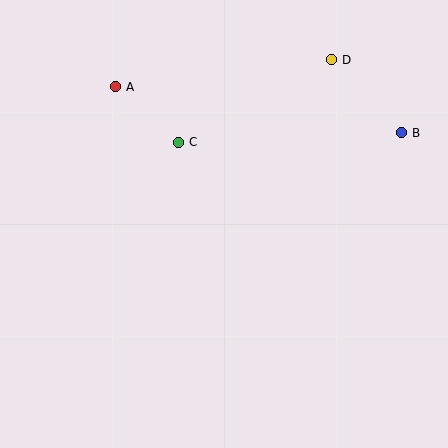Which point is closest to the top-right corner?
Point D is closest to the top-right corner.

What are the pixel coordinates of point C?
Point C is at (179, 142).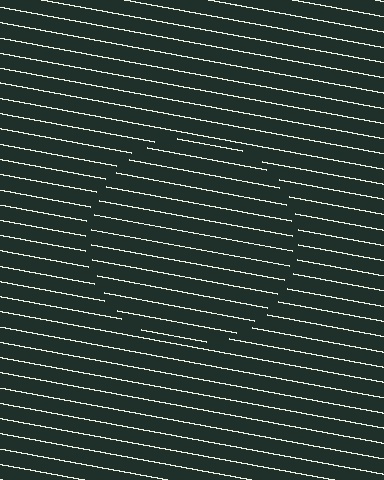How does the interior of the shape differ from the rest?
The interior of the shape contains the same grating, shifted by half a period — the contour is defined by the phase discontinuity where line-ends from the inner and outer gratings abut.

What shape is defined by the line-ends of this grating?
An illusory circle. The interior of the shape contains the same grating, shifted by half a period — the contour is defined by the phase discontinuity where line-ends from the inner and outer gratings abut.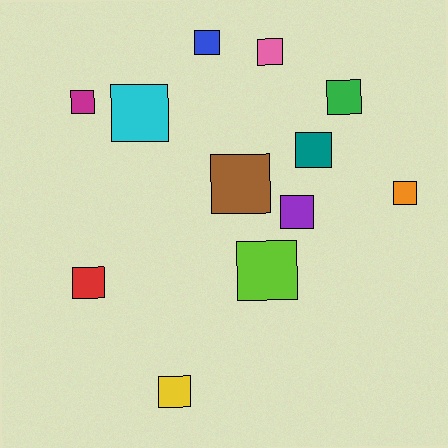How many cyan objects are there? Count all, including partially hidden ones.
There is 1 cyan object.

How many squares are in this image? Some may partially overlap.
There are 12 squares.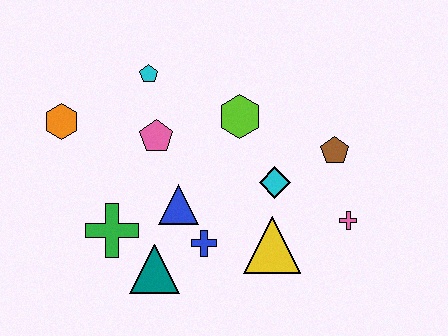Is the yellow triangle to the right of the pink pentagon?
Yes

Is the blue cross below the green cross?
Yes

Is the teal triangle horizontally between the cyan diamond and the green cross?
Yes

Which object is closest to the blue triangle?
The blue cross is closest to the blue triangle.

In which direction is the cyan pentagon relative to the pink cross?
The cyan pentagon is to the left of the pink cross.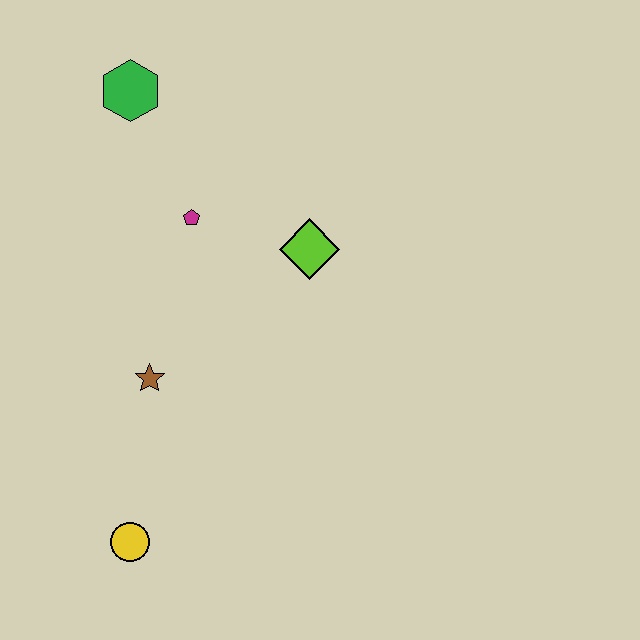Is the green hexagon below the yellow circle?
No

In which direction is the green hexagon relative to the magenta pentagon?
The green hexagon is above the magenta pentagon.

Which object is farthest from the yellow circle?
The green hexagon is farthest from the yellow circle.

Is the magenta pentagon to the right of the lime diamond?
No